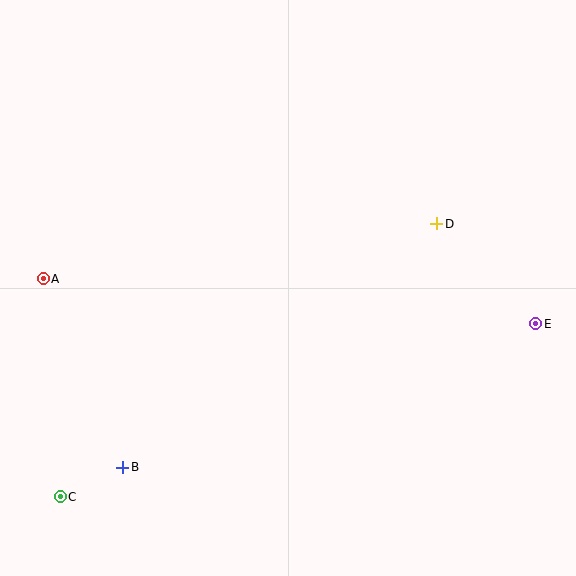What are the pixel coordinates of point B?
Point B is at (123, 467).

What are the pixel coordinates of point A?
Point A is at (43, 279).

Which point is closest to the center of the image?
Point D at (437, 224) is closest to the center.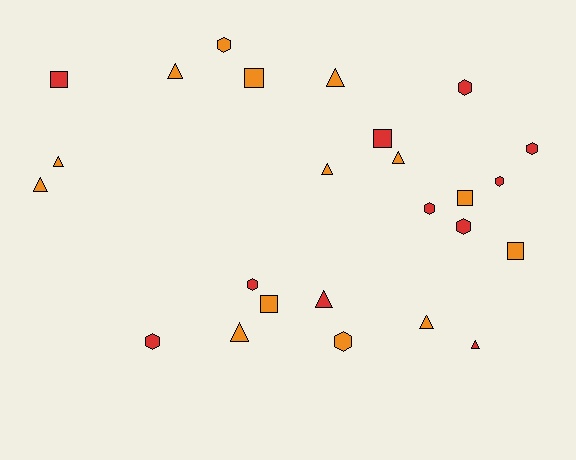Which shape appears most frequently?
Triangle, with 10 objects.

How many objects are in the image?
There are 25 objects.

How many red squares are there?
There are 2 red squares.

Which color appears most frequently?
Orange, with 14 objects.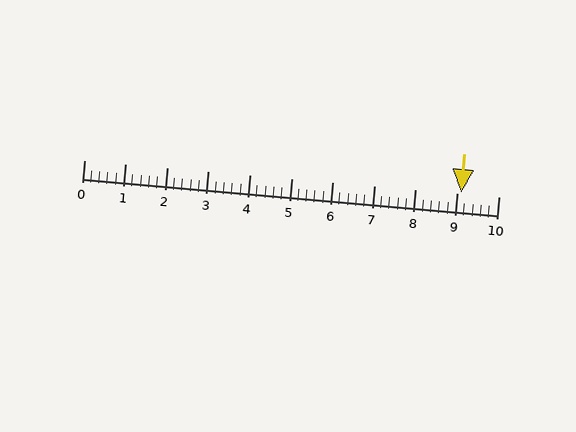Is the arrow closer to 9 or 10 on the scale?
The arrow is closer to 9.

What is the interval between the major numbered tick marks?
The major tick marks are spaced 1 units apart.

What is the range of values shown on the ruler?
The ruler shows values from 0 to 10.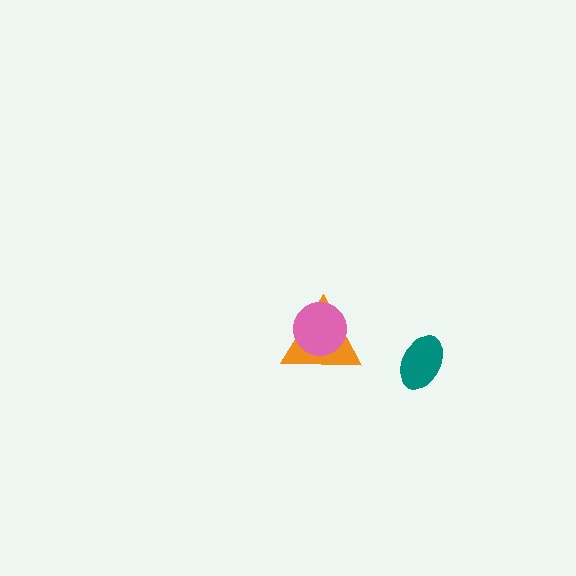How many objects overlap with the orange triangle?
1 object overlaps with the orange triangle.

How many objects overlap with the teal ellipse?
0 objects overlap with the teal ellipse.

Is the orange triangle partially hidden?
Yes, it is partially covered by another shape.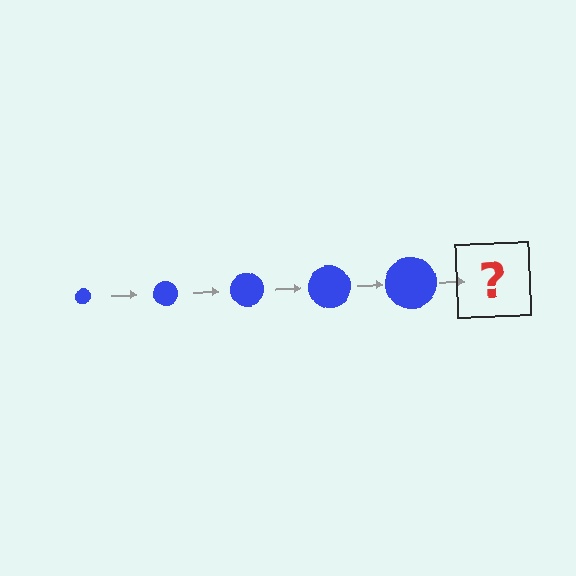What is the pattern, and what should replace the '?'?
The pattern is that the circle gets progressively larger each step. The '?' should be a blue circle, larger than the previous one.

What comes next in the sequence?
The next element should be a blue circle, larger than the previous one.